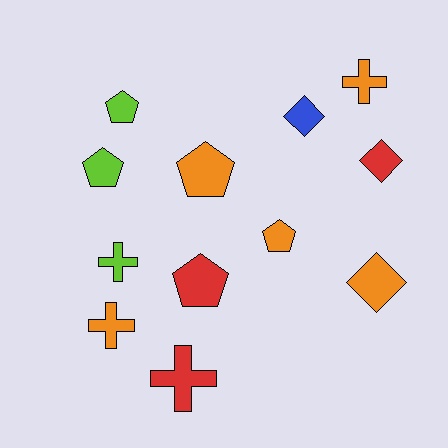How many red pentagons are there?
There is 1 red pentagon.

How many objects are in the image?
There are 12 objects.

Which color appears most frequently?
Orange, with 5 objects.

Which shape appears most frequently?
Pentagon, with 5 objects.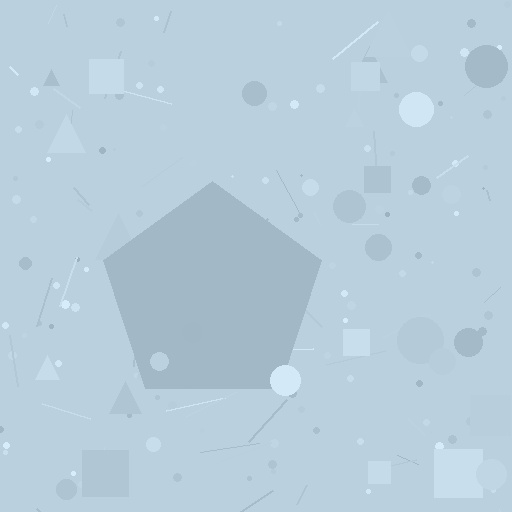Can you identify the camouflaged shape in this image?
The camouflaged shape is a pentagon.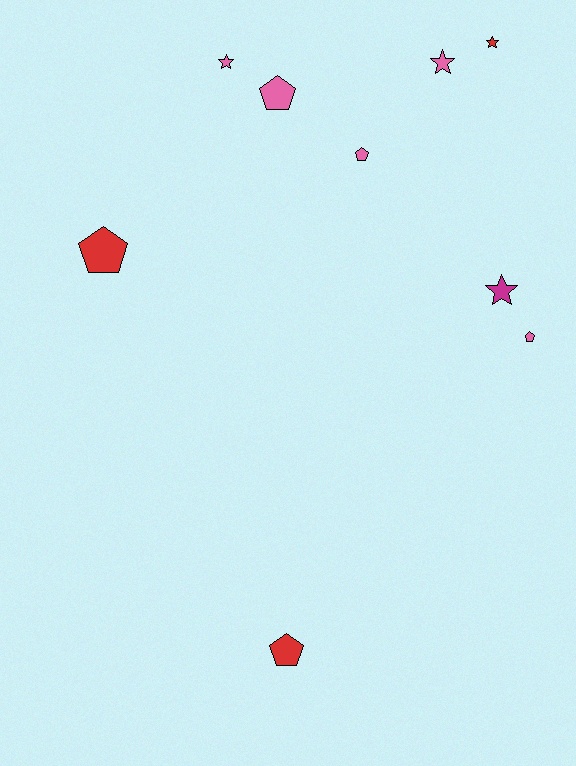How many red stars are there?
There is 1 red star.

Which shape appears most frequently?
Pentagon, with 5 objects.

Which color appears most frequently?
Pink, with 5 objects.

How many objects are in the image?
There are 9 objects.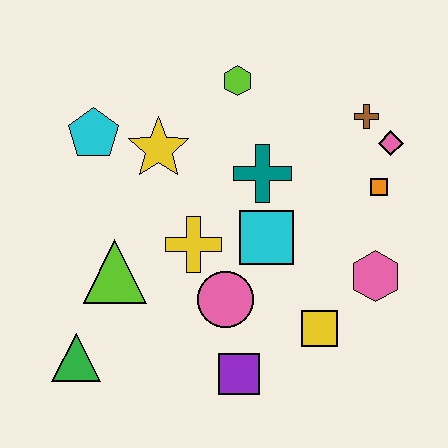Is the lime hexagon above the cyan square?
Yes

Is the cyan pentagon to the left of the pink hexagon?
Yes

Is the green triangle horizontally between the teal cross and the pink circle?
No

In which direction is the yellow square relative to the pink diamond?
The yellow square is below the pink diamond.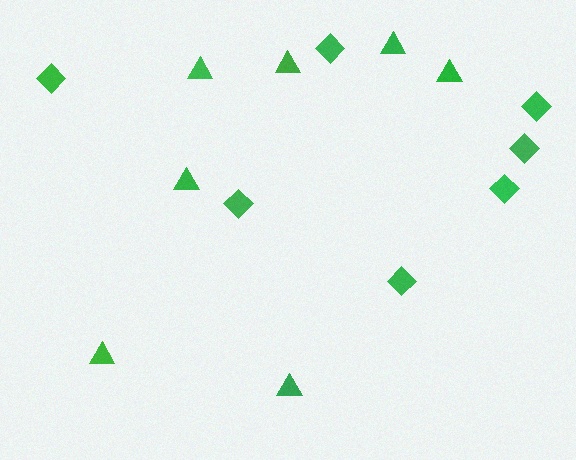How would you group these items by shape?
There are 2 groups: one group of triangles (7) and one group of diamonds (7).